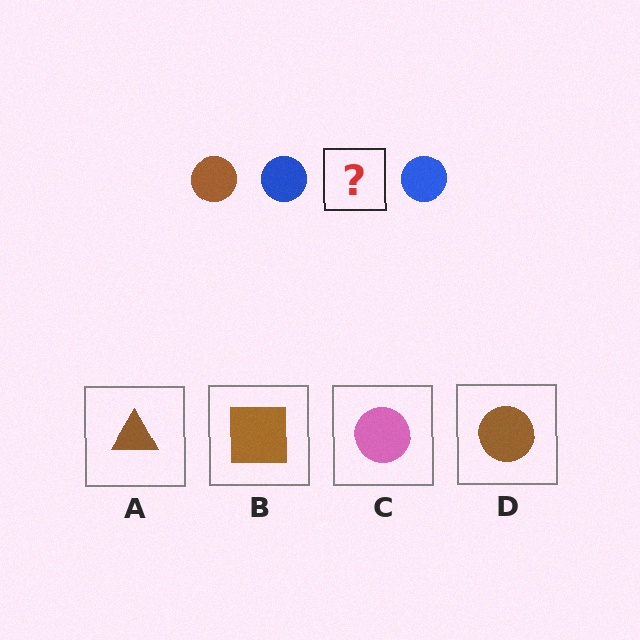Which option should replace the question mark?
Option D.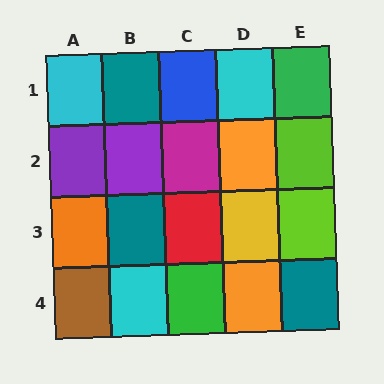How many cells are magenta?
1 cell is magenta.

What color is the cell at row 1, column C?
Blue.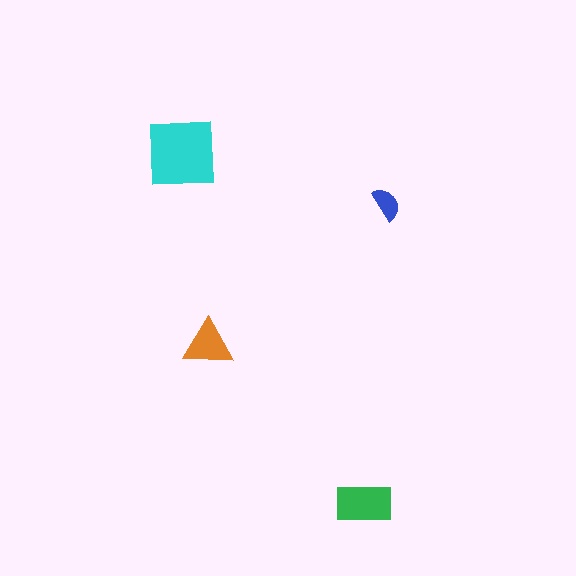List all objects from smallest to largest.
The blue semicircle, the orange triangle, the green rectangle, the cyan square.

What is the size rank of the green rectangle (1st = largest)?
2nd.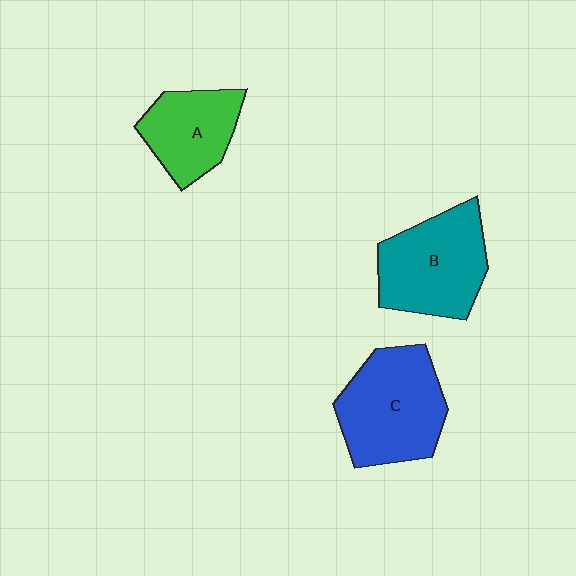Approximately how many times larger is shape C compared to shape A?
Approximately 1.5 times.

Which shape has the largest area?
Shape C (blue).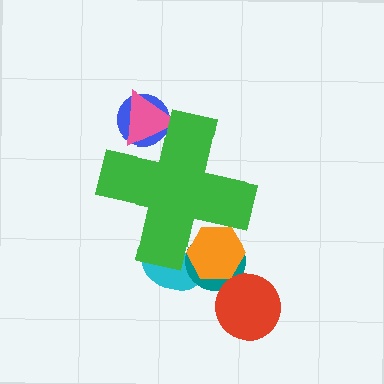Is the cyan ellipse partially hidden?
Yes, the cyan ellipse is partially hidden behind the green cross.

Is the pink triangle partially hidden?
Yes, the pink triangle is partially hidden behind the green cross.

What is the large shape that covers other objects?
A green cross.